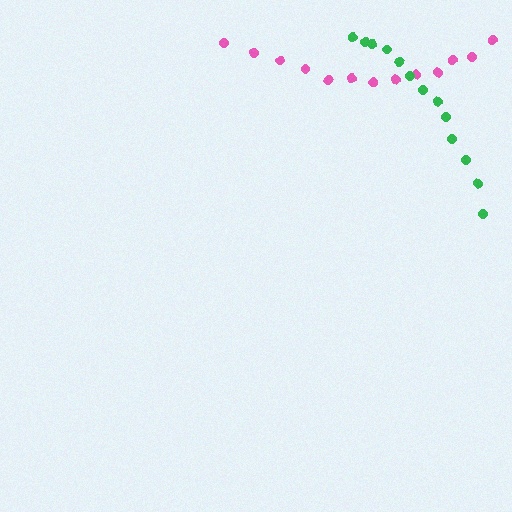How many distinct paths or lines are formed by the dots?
There are 2 distinct paths.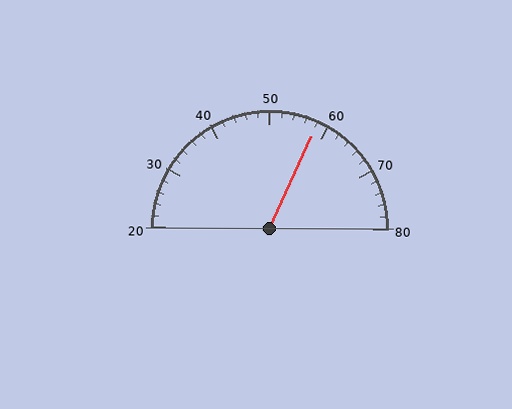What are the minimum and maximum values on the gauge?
The gauge ranges from 20 to 80.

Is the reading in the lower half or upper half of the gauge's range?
The reading is in the upper half of the range (20 to 80).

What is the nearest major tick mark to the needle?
The nearest major tick mark is 60.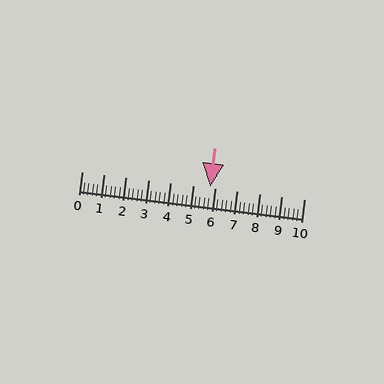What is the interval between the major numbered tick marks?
The major tick marks are spaced 1 units apart.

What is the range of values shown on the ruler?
The ruler shows values from 0 to 10.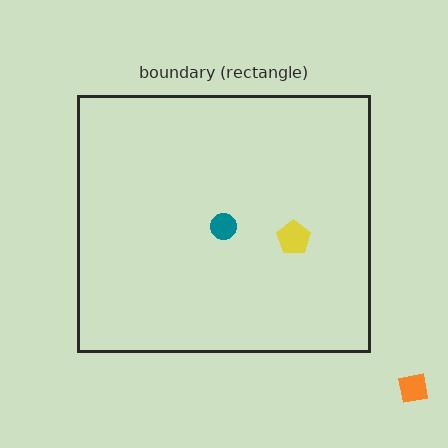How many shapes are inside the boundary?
2 inside, 1 outside.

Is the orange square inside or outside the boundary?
Outside.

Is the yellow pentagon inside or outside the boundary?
Inside.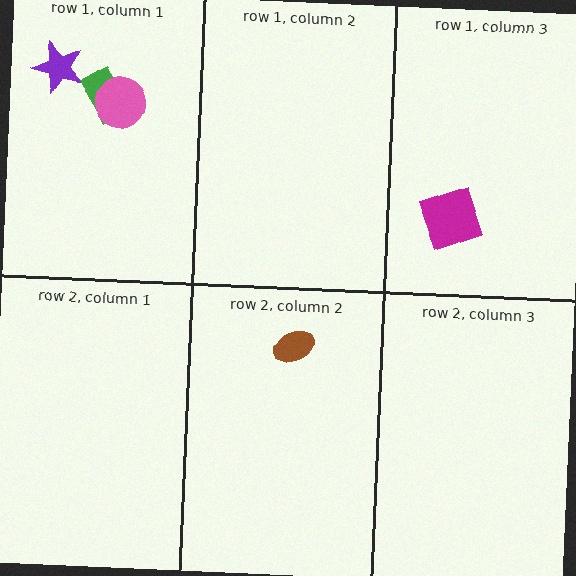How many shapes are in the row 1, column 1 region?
3.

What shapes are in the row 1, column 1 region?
The purple star, the green rectangle, the pink circle.